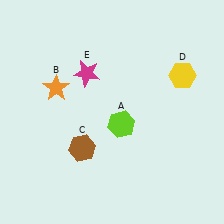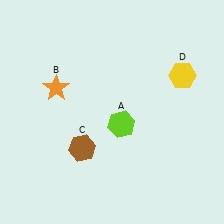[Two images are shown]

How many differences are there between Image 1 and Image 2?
There is 1 difference between the two images.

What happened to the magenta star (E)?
The magenta star (E) was removed in Image 2. It was in the top-left area of Image 1.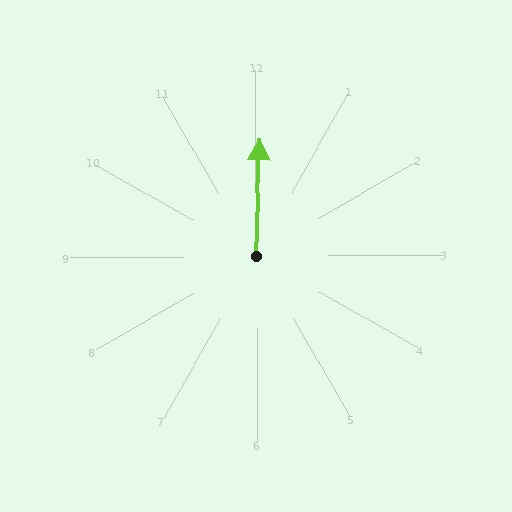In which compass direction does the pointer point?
North.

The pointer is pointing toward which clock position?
Roughly 12 o'clock.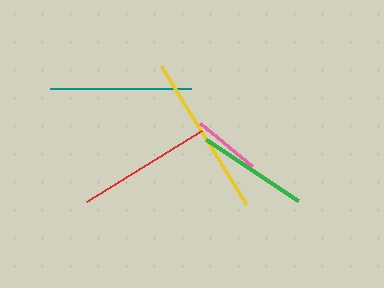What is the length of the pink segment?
The pink segment is approximately 67 pixels long.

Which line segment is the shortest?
The pink line is the shortest at approximately 67 pixels.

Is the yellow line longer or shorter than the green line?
The yellow line is longer than the green line.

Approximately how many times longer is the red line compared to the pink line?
The red line is approximately 2.0 times the length of the pink line.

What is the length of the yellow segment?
The yellow segment is approximately 162 pixels long.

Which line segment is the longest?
The yellow line is the longest at approximately 162 pixels.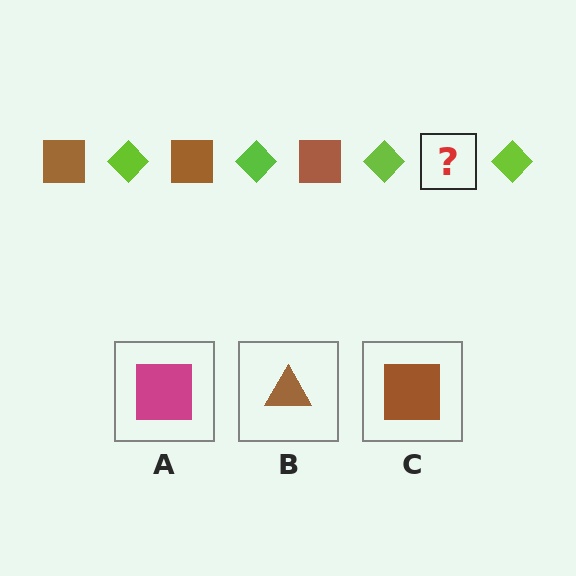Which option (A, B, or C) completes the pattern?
C.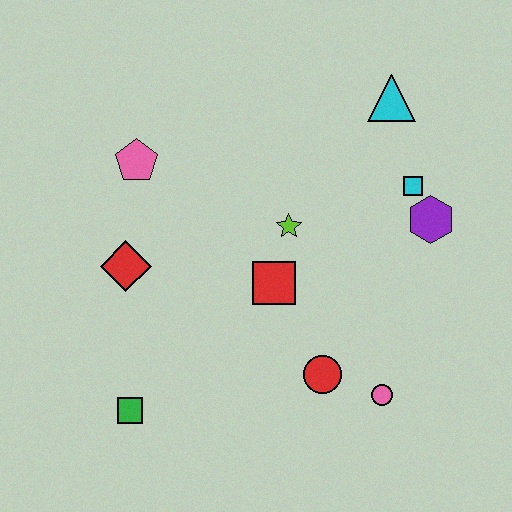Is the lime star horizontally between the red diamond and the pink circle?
Yes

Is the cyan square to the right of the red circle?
Yes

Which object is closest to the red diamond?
The pink pentagon is closest to the red diamond.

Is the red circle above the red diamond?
No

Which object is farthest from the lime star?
The green square is farthest from the lime star.